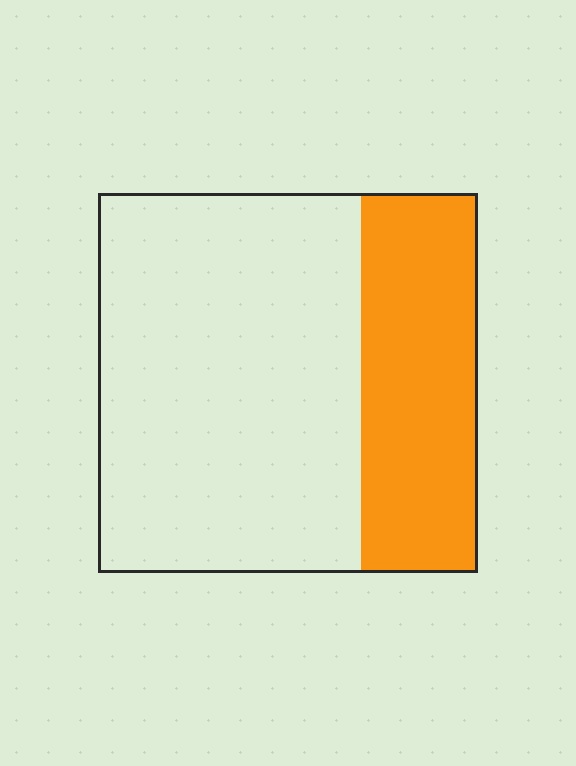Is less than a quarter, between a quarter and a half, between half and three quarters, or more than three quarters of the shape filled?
Between a quarter and a half.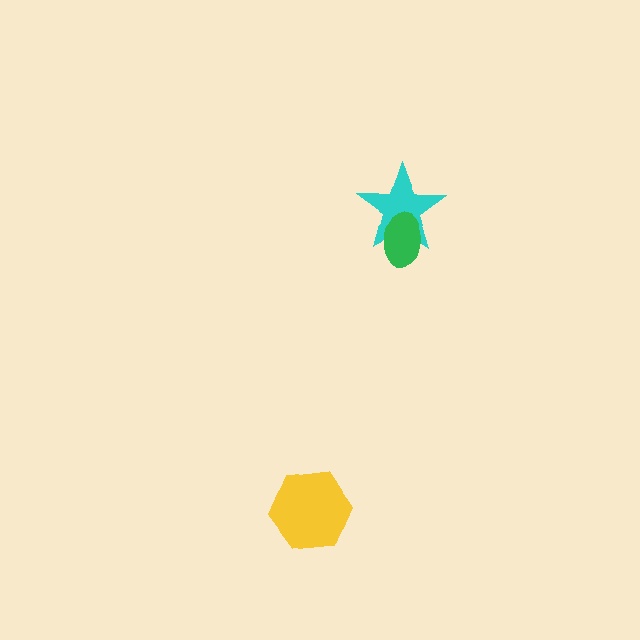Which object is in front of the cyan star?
The green ellipse is in front of the cyan star.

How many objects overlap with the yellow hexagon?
0 objects overlap with the yellow hexagon.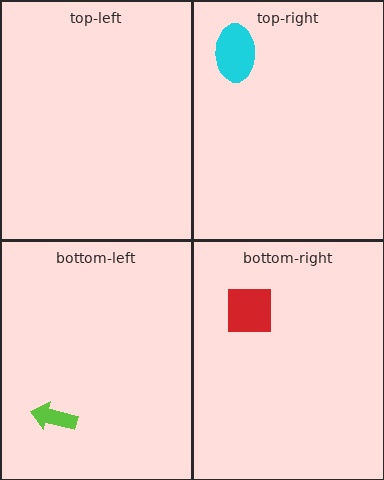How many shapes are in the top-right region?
1.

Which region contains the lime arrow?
The bottom-left region.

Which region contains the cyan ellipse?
The top-right region.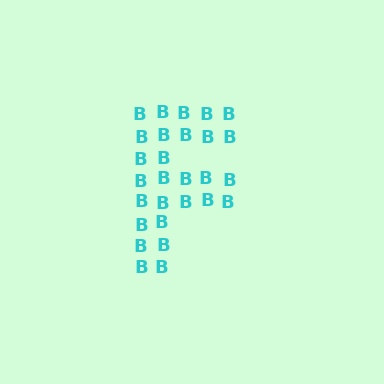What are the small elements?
The small elements are letter B's.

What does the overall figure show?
The overall figure shows the letter F.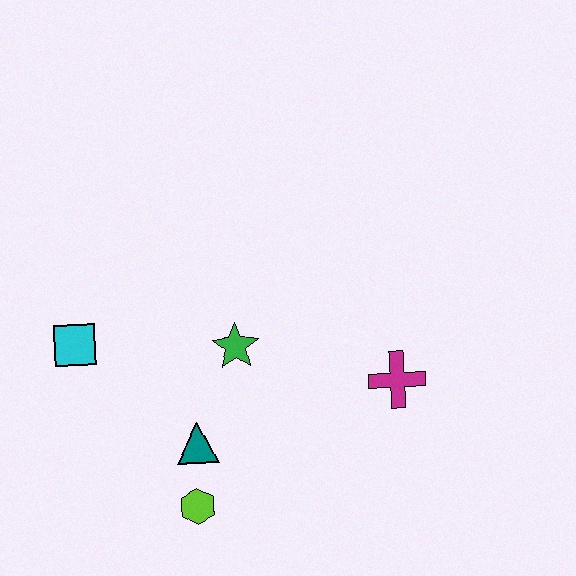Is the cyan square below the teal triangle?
No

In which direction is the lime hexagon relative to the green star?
The lime hexagon is below the green star.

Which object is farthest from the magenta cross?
The cyan square is farthest from the magenta cross.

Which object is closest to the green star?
The teal triangle is closest to the green star.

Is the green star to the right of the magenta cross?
No